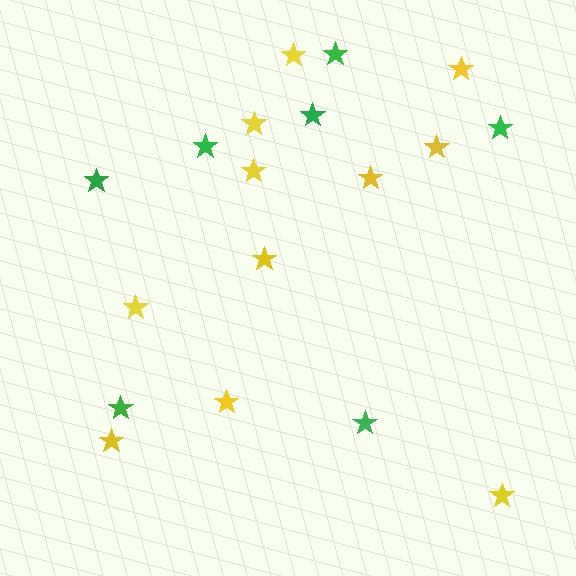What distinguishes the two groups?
There are 2 groups: one group of green stars (7) and one group of yellow stars (11).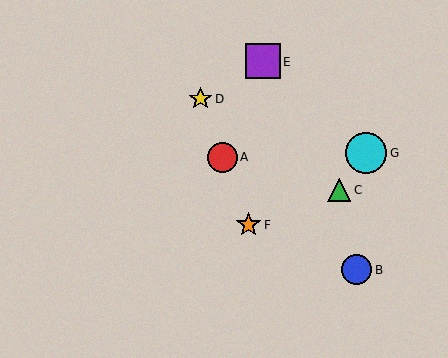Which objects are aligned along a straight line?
Objects A, D, F are aligned along a straight line.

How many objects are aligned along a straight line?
3 objects (A, D, F) are aligned along a straight line.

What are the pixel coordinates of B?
Object B is at (357, 270).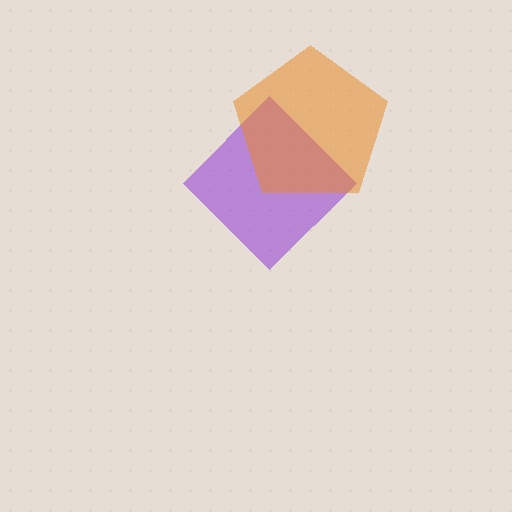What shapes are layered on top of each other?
The layered shapes are: a purple diamond, an orange pentagon.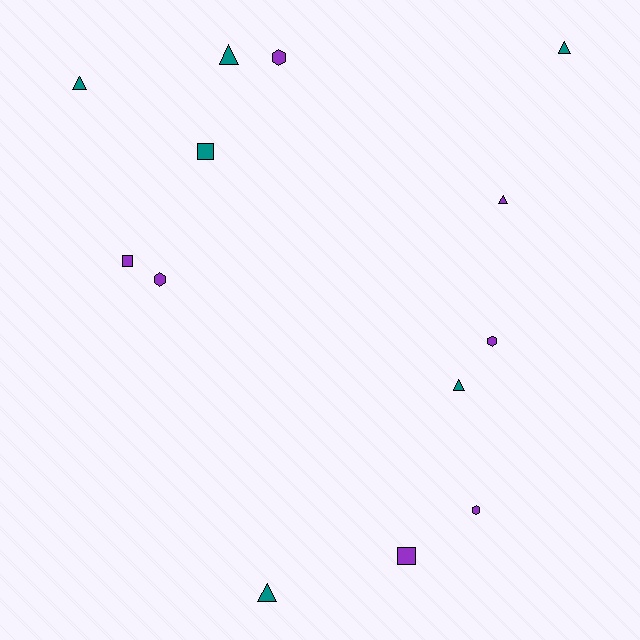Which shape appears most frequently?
Triangle, with 6 objects.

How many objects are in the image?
There are 13 objects.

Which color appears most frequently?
Purple, with 7 objects.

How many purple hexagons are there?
There are 4 purple hexagons.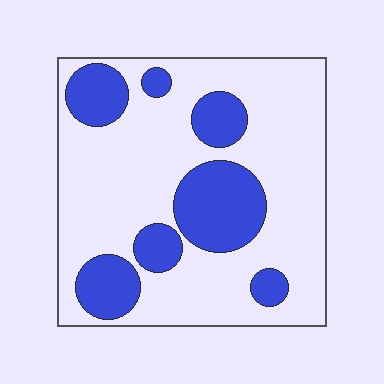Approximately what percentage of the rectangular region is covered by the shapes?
Approximately 25%.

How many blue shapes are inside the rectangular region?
7.